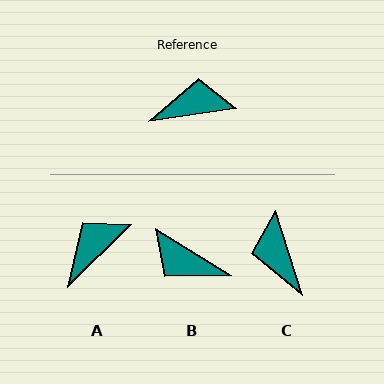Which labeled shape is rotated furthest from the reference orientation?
B, about 140 degrees away.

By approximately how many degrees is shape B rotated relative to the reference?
Approximately 140 degrees counter-clockwise.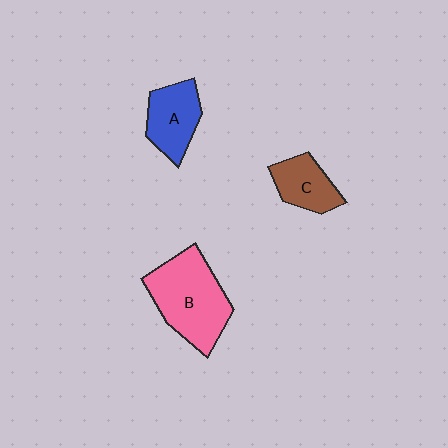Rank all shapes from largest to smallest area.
From largest to smallest: B (pink), A (blue), C (brown).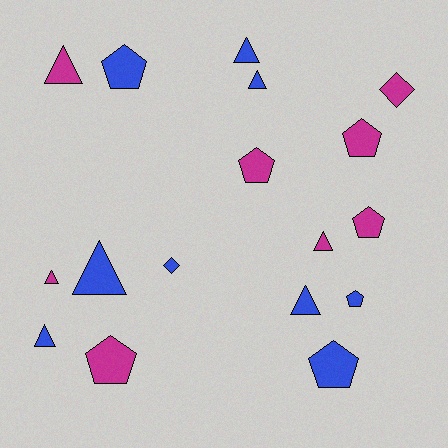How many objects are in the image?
There are 17 objects.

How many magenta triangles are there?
There are 3 magenta triangles.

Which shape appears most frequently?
Triangle, with 8 objects.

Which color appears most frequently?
Blue, with 9 objects.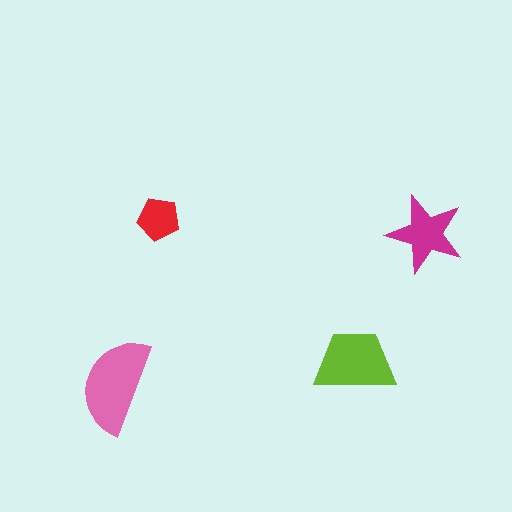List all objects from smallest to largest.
The red pentagon, the magenta star, the lime trapezoid, the pink semicircle.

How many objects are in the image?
There are 4 objects in the image.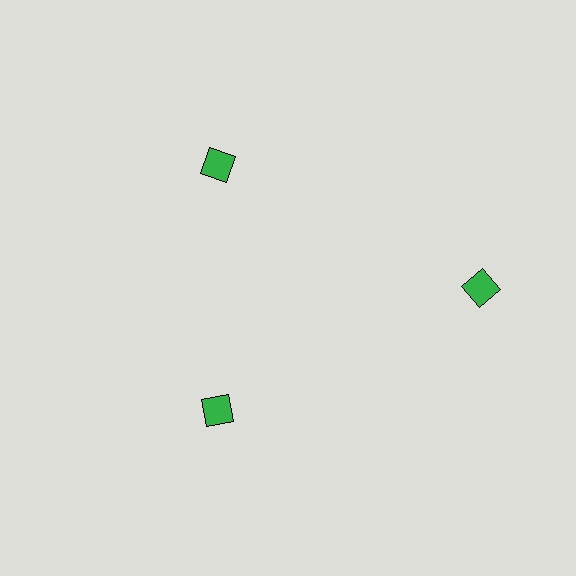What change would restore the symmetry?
The symmetry would be restored by moving it inward, back onto the ring so that all 3 diamonds sit at equal angles and equal distance from the center.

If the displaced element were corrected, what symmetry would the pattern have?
It would have 3-fold rotational symmetry — the pattern would map onto itself every 120 degrees.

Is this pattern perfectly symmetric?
No. The 3 green diamonds are arranged in a ring, but one element near the 3 o'clock position is pushed outward from the center, breaking the 3-fold rotational symmetry.